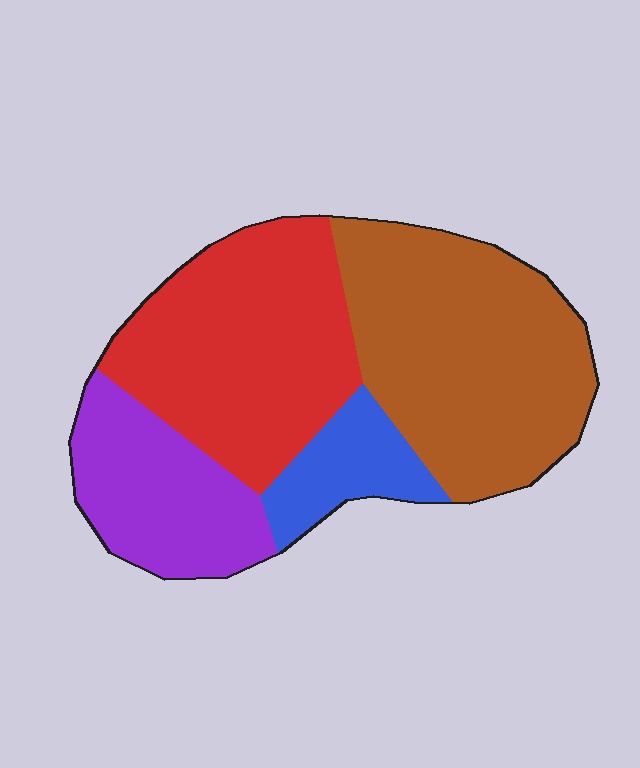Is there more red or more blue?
Red.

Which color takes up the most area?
Brown, at roughly 40%.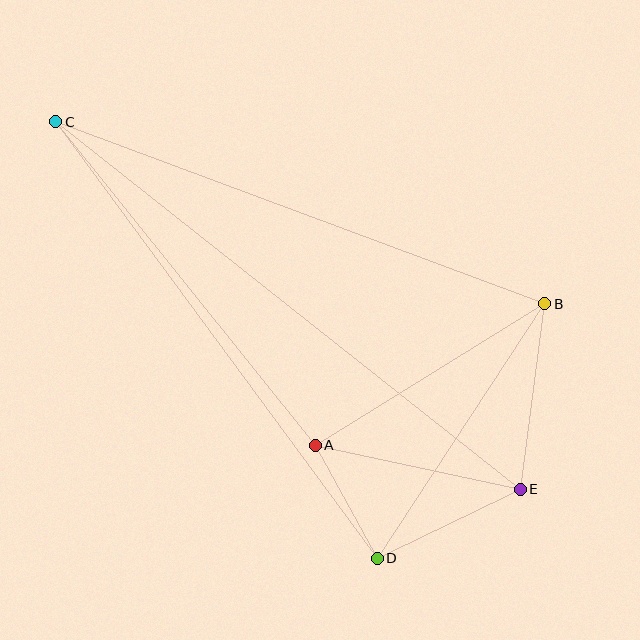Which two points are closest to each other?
Points A and D are closest to each other.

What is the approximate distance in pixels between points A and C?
The distance between A and C is approximately 415 pixels.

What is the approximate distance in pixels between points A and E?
The distance between A and E is approximately 210 pixels.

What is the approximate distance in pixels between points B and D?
The distance between B and D is approximately 305 pixels.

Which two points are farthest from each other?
Points C and E are farthest from each other.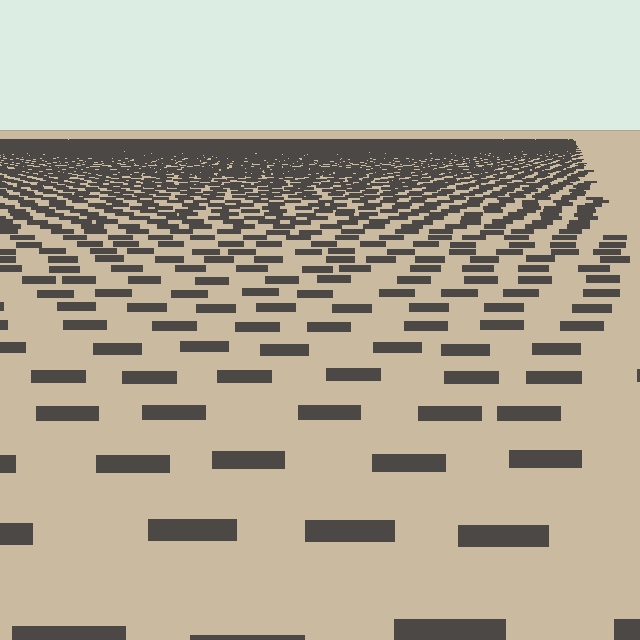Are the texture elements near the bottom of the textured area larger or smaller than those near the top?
Larger. Near the bottom, elements are closer to the viewer and appear at a bigger on-screen size.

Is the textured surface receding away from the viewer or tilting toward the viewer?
The surface is receding away from the viewer. Texture elements get smaller and denser toward the top.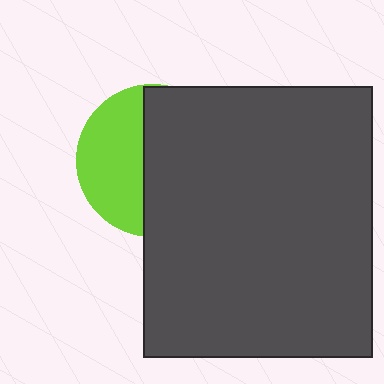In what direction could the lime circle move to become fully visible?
The lime circle could move left. That would shift it out from behind the dark gray rectangle entirely.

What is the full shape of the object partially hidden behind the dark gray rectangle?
The partially hidden object is a lime circle.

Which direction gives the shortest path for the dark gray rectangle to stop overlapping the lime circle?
Moving right gives the shortest separation.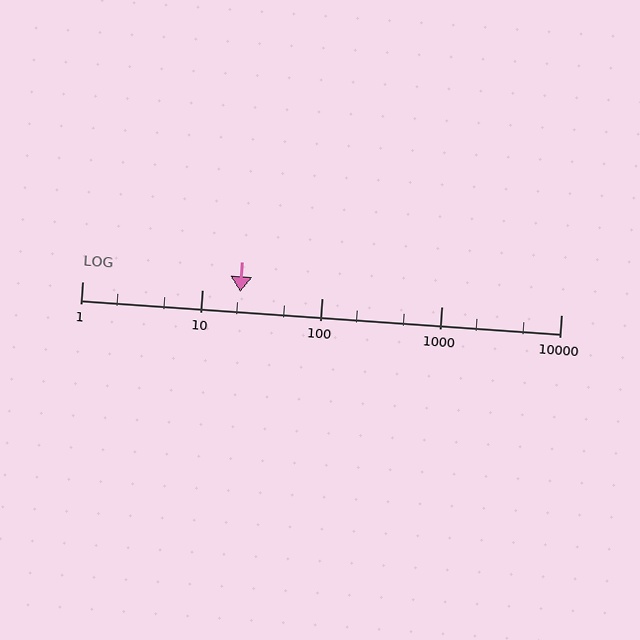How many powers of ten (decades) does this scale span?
The scale spans 4 decades, from 1 to 10000.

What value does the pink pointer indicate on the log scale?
The pointer indicates approximately 21.